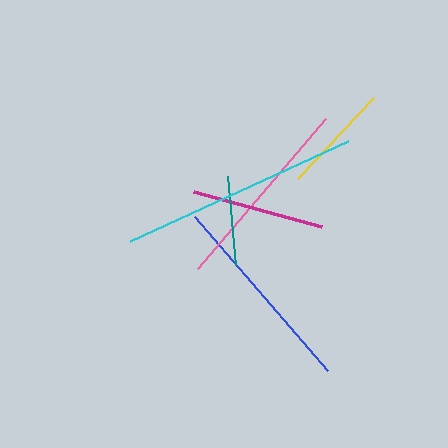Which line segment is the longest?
The cyan line is the longest at approximately 240 pixels.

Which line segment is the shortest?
The teal line is the shortest at approximately 89 pixels.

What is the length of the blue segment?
The blue segment is approximately 203 pixels long.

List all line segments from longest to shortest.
From longest to shortest: cyan, blue, pink, magenta, yellow, teal.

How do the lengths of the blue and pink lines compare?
The blue and pink lines are approximately the same length.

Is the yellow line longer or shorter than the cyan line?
The cyan line is longer than the yellow line.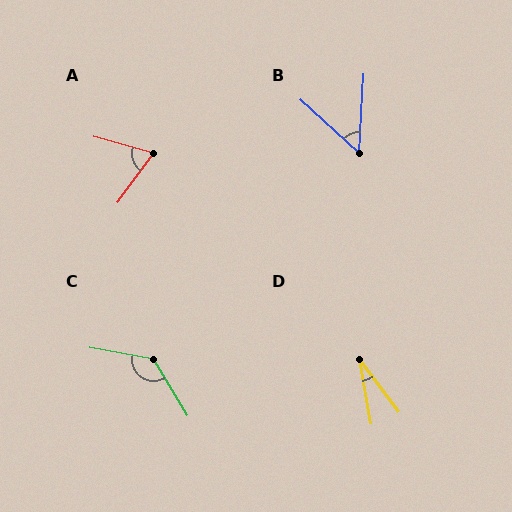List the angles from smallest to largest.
D (28°), B (50°), A (69°), C (131°).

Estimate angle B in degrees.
Approximately 50 degrees.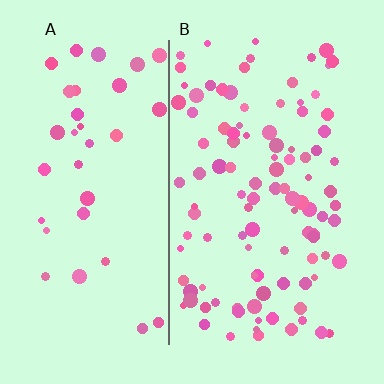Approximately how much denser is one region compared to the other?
Approximately 2.8× — region B over region A.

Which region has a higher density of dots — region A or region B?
B (the right).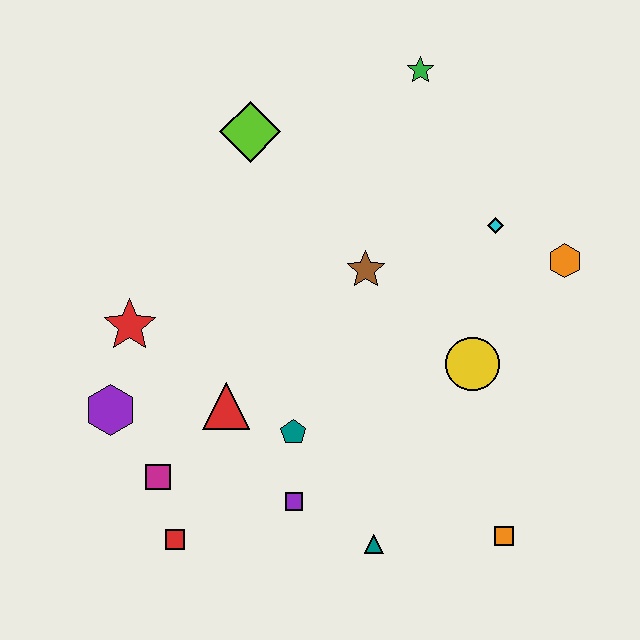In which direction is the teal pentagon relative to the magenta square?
The teal pentagon is to the right of the magenta square.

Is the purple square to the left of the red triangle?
No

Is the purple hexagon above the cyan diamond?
No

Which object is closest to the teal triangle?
The purple square is closest to the teal triangle.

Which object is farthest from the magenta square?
The green star is farthest from the magenta square.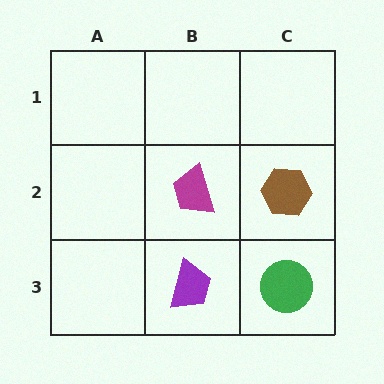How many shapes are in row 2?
2 shapes.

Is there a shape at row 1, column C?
No, that cell is empty.